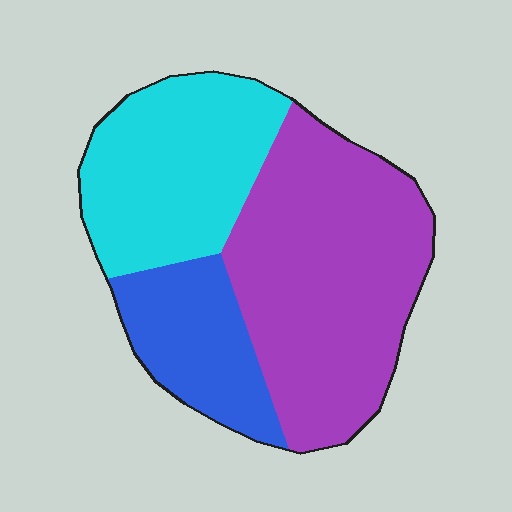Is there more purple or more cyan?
Purple.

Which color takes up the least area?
Blue, at roughly 20%.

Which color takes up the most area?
Purple, at roughly 50%.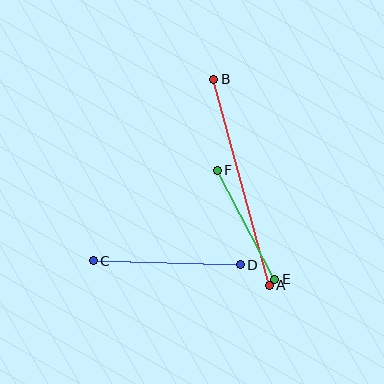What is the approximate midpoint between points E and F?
The midpoint is at approximately (246, 225) pixels.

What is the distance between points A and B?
The distance is approximately 213 pixels.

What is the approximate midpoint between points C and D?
The midpoint is at approximately (167, 263) pixels.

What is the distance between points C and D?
The distance is approximately 147 pixels.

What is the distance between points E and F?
The distance is approximately 123 pixels.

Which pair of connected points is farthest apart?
Points A and B are farthest apart.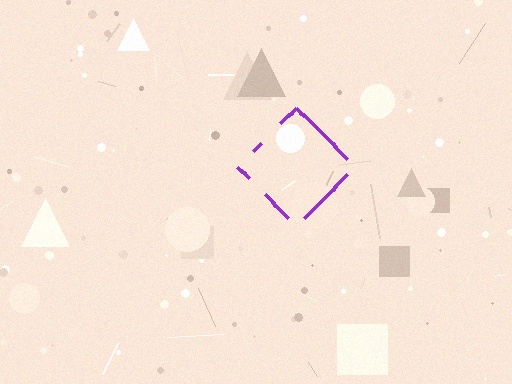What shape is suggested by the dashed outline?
The dashed outline suggests a diamond.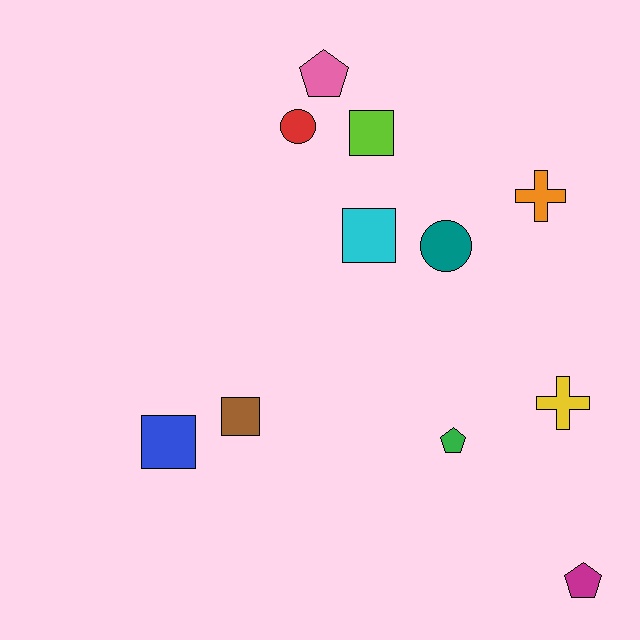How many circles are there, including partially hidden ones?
There are 2 circles.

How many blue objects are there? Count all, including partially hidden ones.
There is 1 blue object.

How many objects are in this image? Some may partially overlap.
There are 11 objects.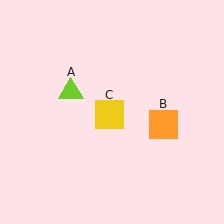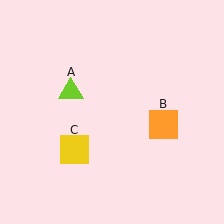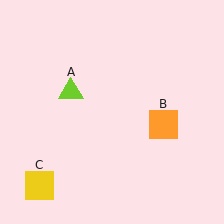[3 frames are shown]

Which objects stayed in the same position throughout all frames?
Lime triangle (object A) and orange square (object B) remained stationary.